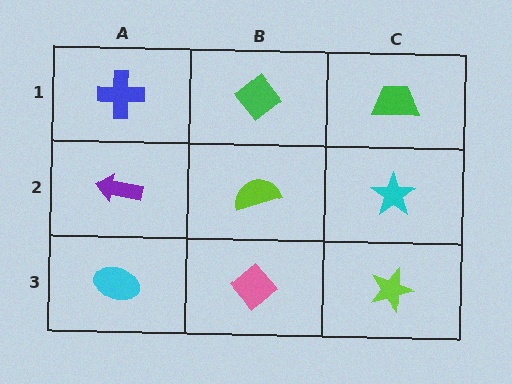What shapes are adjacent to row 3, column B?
A lime semicircle (row 2, column B), a cyan ellipse (row 3, column A), a lime star (row 3, column C).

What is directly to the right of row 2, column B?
A cyan star.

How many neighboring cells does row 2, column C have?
3.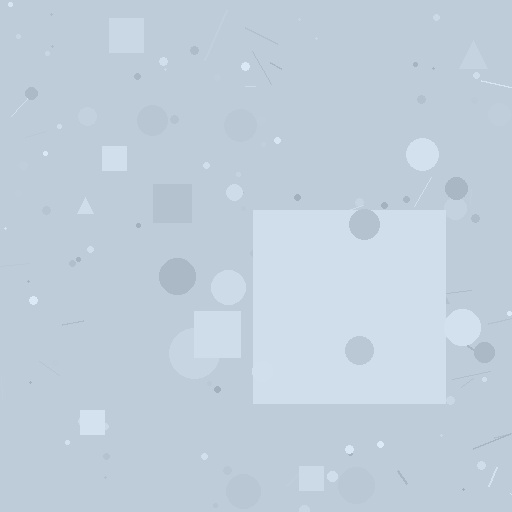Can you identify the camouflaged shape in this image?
The camouflaged shape is a square.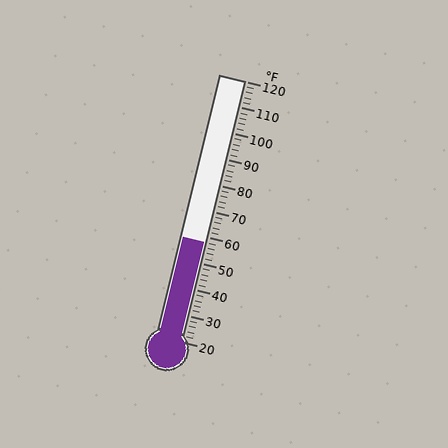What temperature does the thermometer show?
The thermometer shows approximately 58°F.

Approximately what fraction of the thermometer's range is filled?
The thermometer is filled to approximately 40% of its range.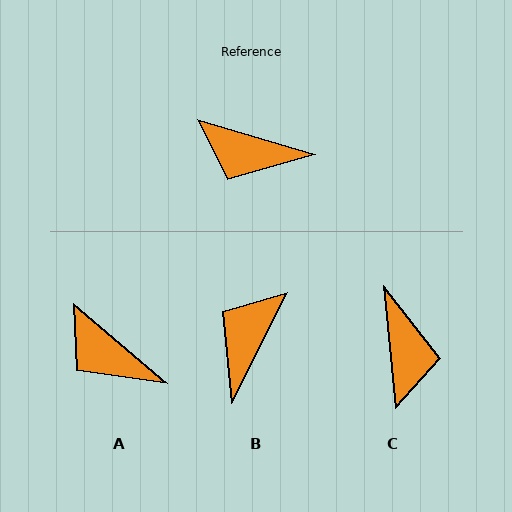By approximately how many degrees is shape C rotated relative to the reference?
Approximately 113 degrees counter-clockwise.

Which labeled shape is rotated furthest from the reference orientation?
C, about 113 degrees away.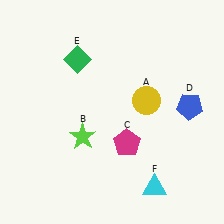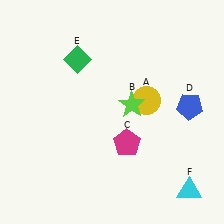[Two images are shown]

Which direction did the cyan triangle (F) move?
The cyan triangle (F) moved right.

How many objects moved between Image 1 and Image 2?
2 objects moved between the two images.